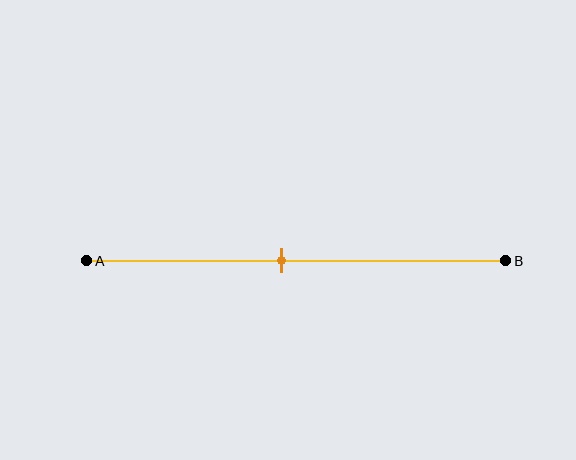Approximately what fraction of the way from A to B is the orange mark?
The orange mark is approximately 45% of the way from A to B.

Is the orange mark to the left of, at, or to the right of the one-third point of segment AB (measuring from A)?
The orange mark is to the right of the one-third point of segment AB.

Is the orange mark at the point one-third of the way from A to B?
No, the mark is at about 45% from A, not at the 33% one-third point.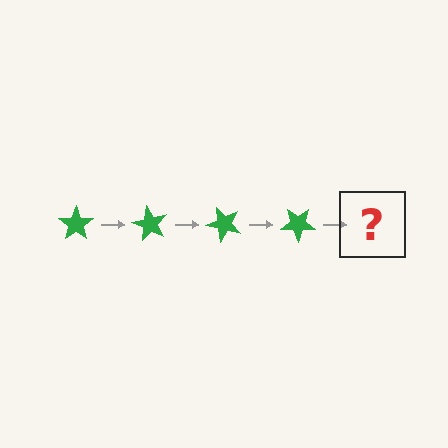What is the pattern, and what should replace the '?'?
The pattern is that the star rotates 60 degrees each step. The '?' should be a green star rotated 240 degrees.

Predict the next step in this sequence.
The next step is a green star rotated 240 degrees.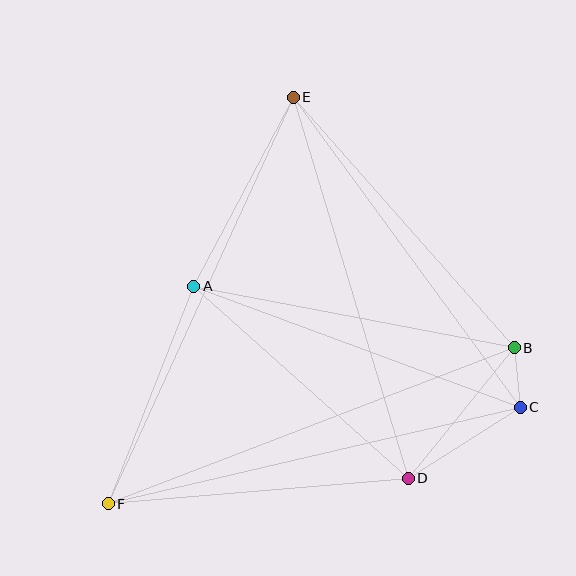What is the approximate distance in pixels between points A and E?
The distance between A and E is approximately 214 pixels.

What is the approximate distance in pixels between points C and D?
The distance between C and D is approximately 132 pixels.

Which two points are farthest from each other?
Points E and F are farthest from each other.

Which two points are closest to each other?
Points B and C are closest to each other.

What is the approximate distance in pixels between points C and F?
The distance between C and F is approximately 423 pixels.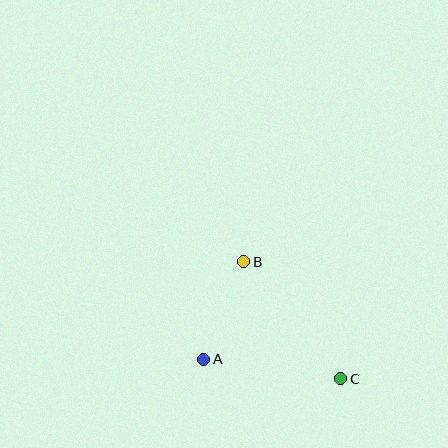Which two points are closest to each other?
Points A and B are closest to each other.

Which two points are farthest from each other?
Points B and C are farthest from each other.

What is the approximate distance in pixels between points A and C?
The distance between A and C is approximately 139 pixels.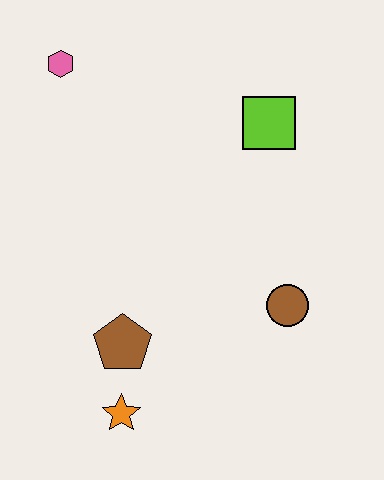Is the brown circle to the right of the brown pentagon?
Yes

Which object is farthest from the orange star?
The pink hexagon is farthest from the orange star.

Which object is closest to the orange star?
The brown pentagon is closest to the orange star.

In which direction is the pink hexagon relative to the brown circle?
The pink hexagon is above the brown circle.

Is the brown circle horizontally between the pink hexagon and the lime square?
No